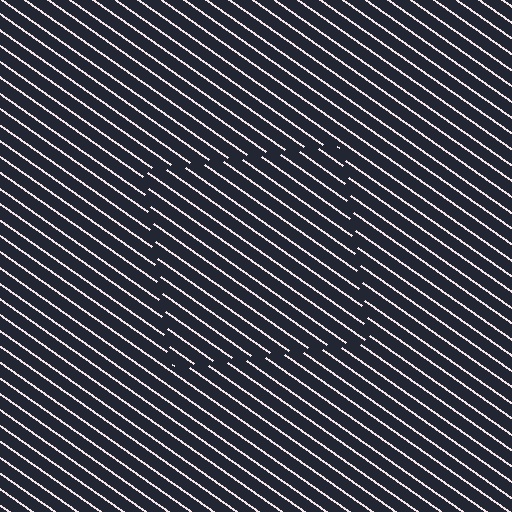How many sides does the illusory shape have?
4 sides — the line-ends trace a square.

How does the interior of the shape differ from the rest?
The interior of the shape contains the same grating, shifted by half a period — the contour is defined by the phase discontinuity where line-ends from the inner and outer gratings abut.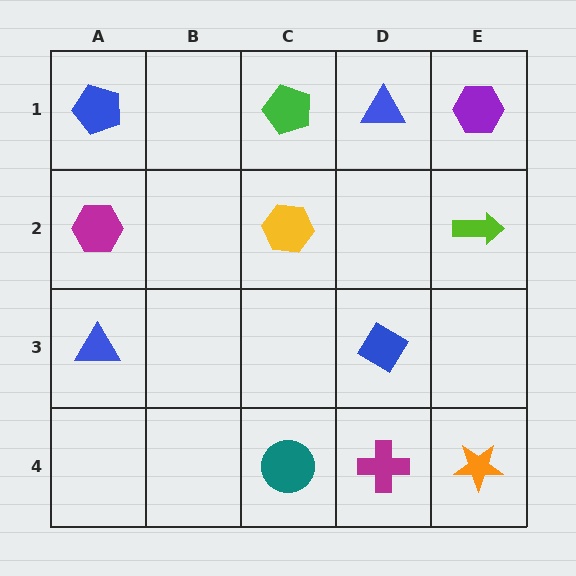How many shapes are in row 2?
3 shapes.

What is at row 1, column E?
A purple hexagon.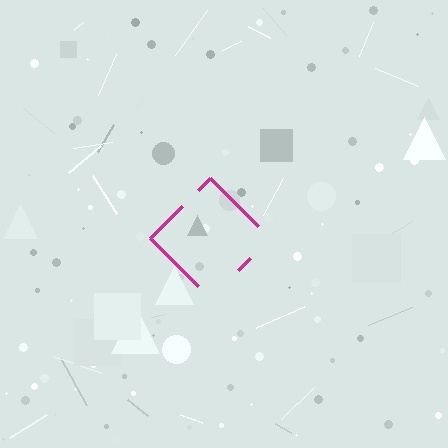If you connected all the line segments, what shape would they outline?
They would outline a diamond.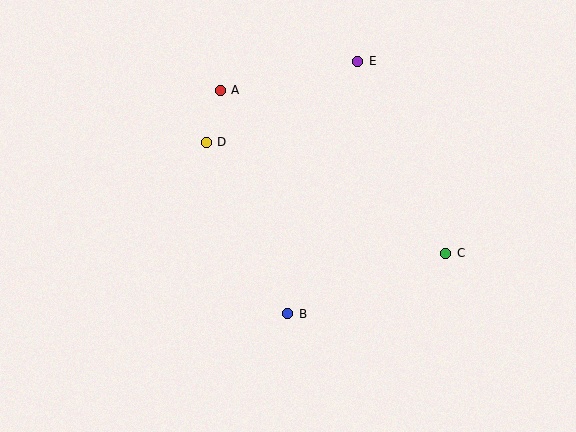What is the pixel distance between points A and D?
The distance between A and D is 54 pixels.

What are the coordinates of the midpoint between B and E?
The midpoint between B and E is at (323, 187).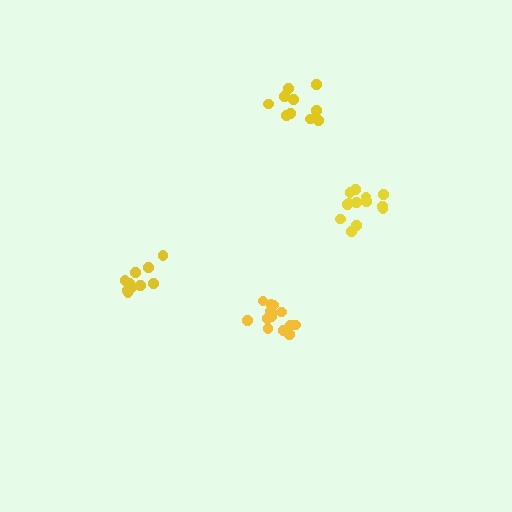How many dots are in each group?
Group 1: 10 dots, Group 2: 14 dots, Group 3: 11 dots, Group 4: 13 dots (48 total).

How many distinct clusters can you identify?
There are 4 distinct clusters.